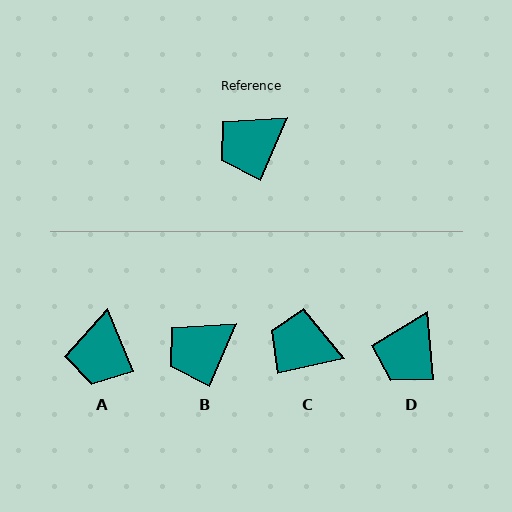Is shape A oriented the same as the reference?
No, it is off by about 45 degrees.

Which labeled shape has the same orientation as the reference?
B.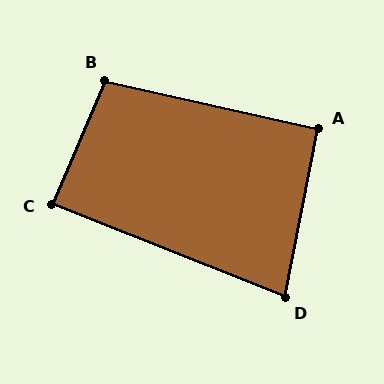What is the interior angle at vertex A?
Approximately 92 degrees (approximately right).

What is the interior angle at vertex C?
Approximately 88 degrees (approximately right).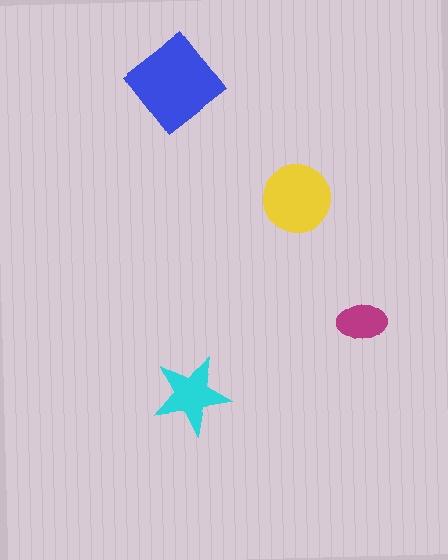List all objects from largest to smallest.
The blue diamond, the yellow circle, the cyan star, the magenta ellipse.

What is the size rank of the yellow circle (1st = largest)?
2nd.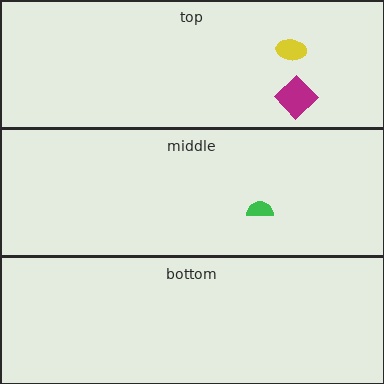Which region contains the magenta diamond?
The top region.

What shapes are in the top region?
The yellow ellipse, the magenta diamond.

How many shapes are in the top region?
2.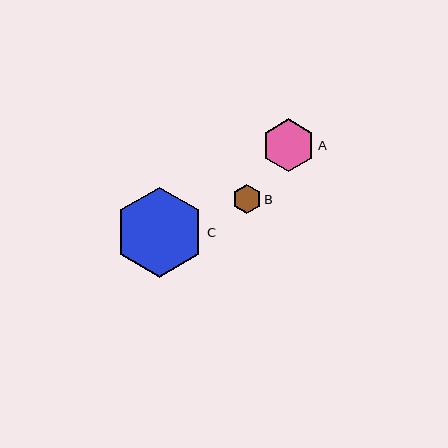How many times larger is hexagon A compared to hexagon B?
Hexagon A is approximately 1.9 times the size of hexagon B.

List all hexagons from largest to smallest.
From largest to smallest: C, A, B.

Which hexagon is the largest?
Hexagon C is the largest with a size of approximately 90 pixels.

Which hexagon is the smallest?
Hexagon B is the smallest with a size of approximately 29 pixels.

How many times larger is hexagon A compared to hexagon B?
Hexagon A is approximately 1.9 times the size of hexagon B.